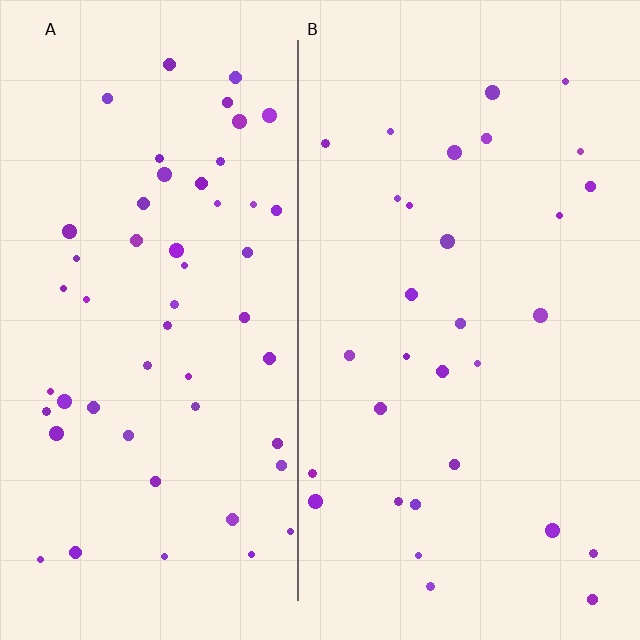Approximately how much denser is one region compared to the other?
Approximately 1.8× — region A over region B.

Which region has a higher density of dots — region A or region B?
A (the left).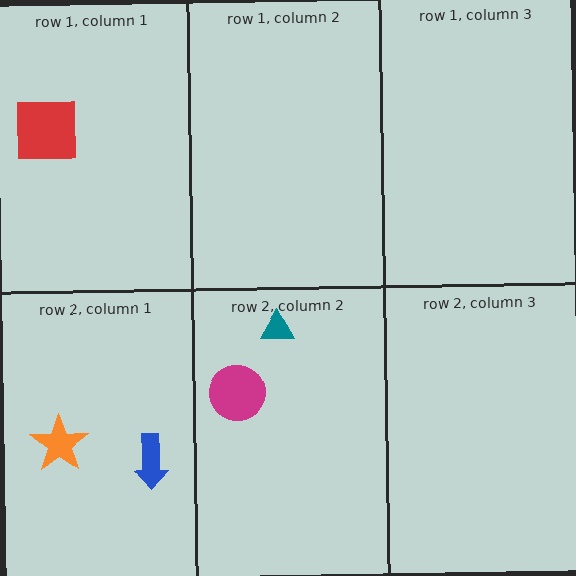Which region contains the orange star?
The row 2, column 1 region.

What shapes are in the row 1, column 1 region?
The red square.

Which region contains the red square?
The row 1, column 1 region.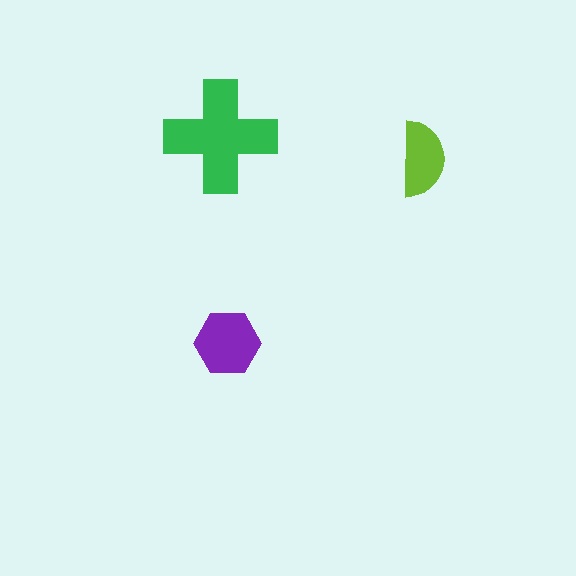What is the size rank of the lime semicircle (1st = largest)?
3rd.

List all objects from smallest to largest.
The lime semicircle, the purple hexagon, the green cross.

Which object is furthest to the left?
The green cross is leftmost.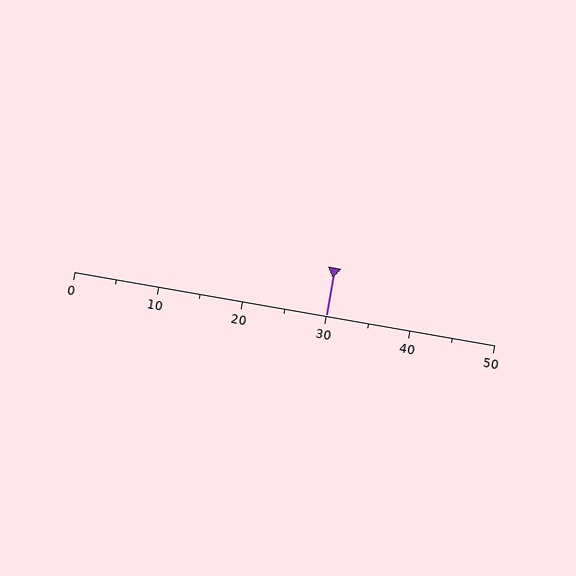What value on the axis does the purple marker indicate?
The marker indicates approximately 30.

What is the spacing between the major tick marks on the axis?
The major ticks are spaced 10 apart.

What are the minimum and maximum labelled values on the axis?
The axis runs from 0 to 50.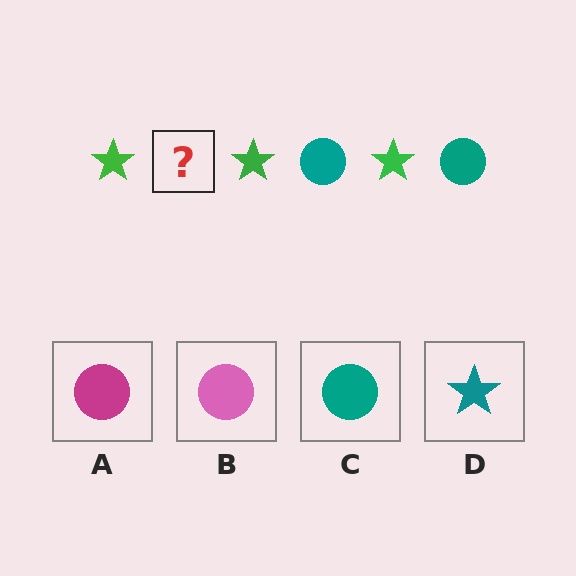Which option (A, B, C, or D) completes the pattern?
C.